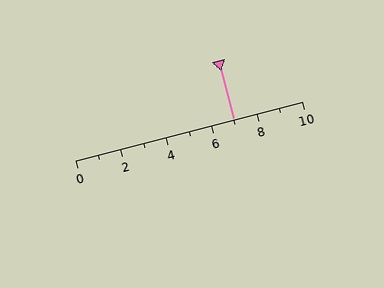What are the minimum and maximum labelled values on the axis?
The axis runs from 0 to 10.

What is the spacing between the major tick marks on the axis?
The major ticks are spaced 2 apart.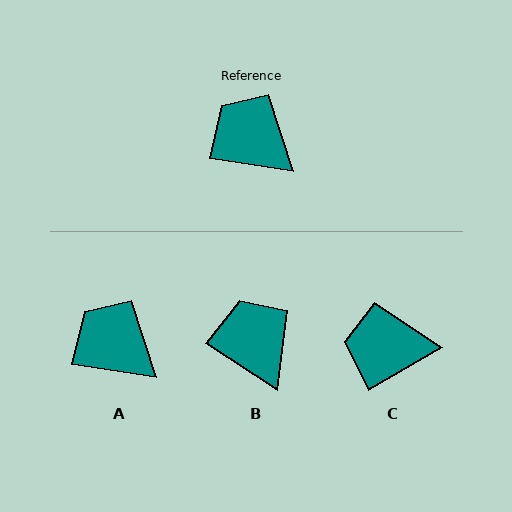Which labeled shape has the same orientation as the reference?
A.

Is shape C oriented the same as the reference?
No, it is off by about 39 degrees.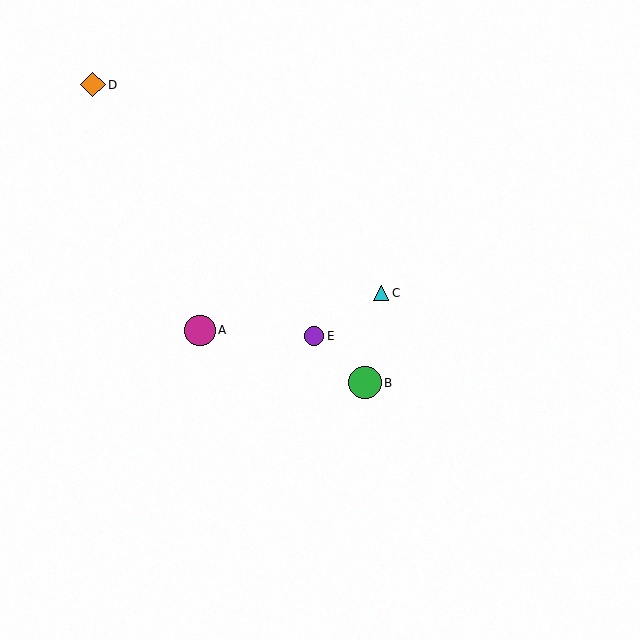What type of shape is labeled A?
Shape A is a magenta circle.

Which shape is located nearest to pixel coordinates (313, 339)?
The purple circle (labeled E) at (314, 336) is nearest to that location.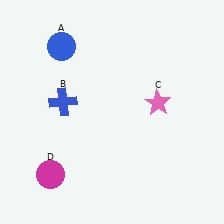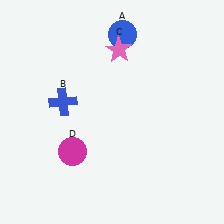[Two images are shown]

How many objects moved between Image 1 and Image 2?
3 objects moved between the two images.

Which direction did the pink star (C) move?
The pink star (C) moved up.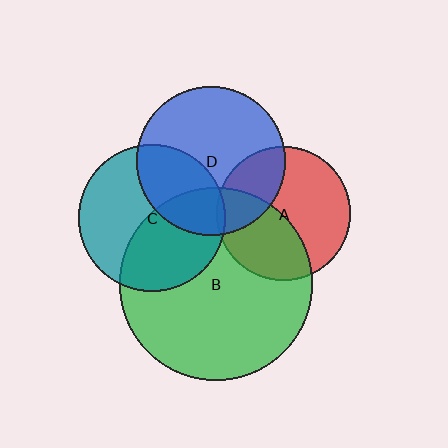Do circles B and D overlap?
Yes.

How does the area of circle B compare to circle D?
Approximately 1.7 times.